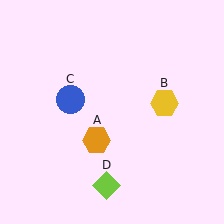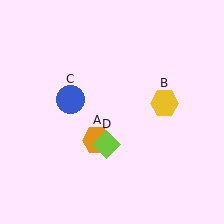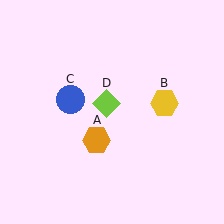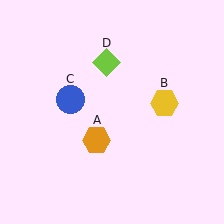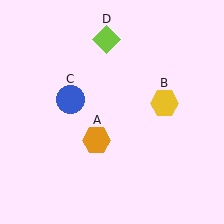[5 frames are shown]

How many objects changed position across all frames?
1 object changed position: lime diamond (object D).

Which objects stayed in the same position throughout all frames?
Orange hexagon (object A) and yellow hexagon (object B) and blue circle (object C) remained stationary.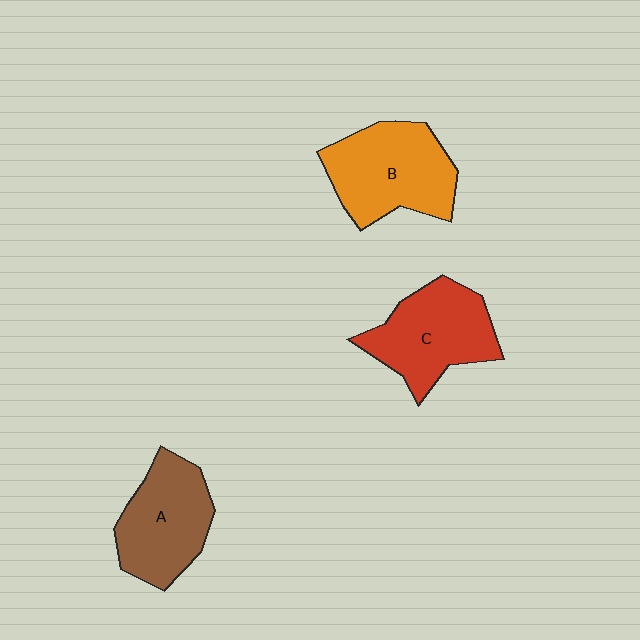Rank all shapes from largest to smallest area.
From largest to smallest: B (orange), C (red), A (brown).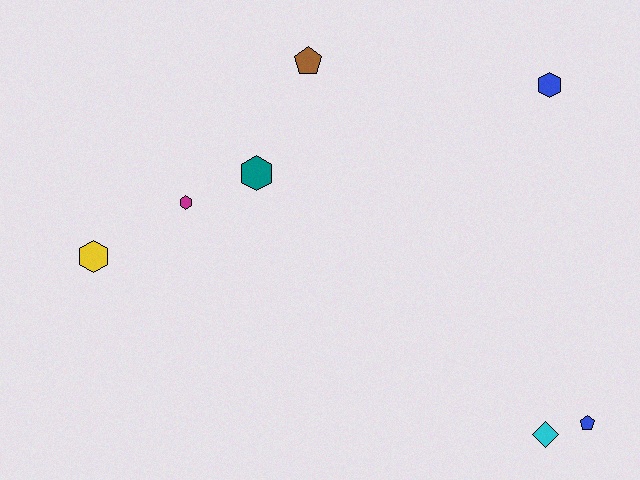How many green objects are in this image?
There are no green objects.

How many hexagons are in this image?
There are 4 hexagons.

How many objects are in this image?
There are 7 objects.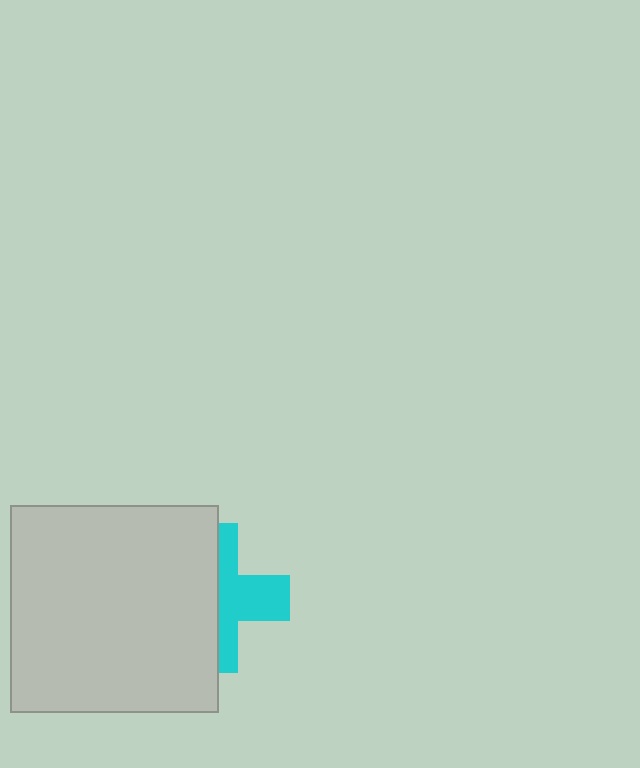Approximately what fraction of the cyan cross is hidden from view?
Roughly 56% of the cyan cross is hidden behind the light gray square.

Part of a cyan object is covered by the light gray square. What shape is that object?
It is a cross.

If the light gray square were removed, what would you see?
You would see the complete cyan cross.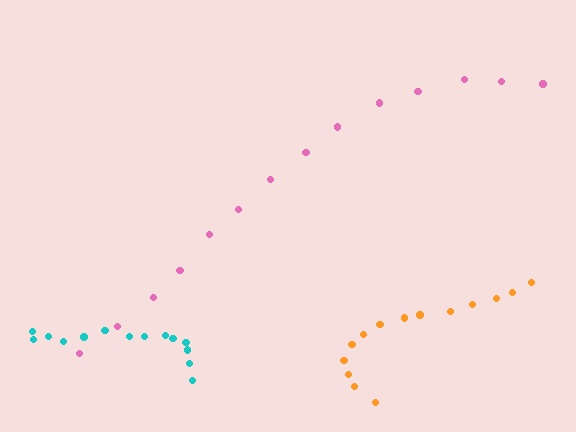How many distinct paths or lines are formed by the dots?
There are 3 distinct paths.